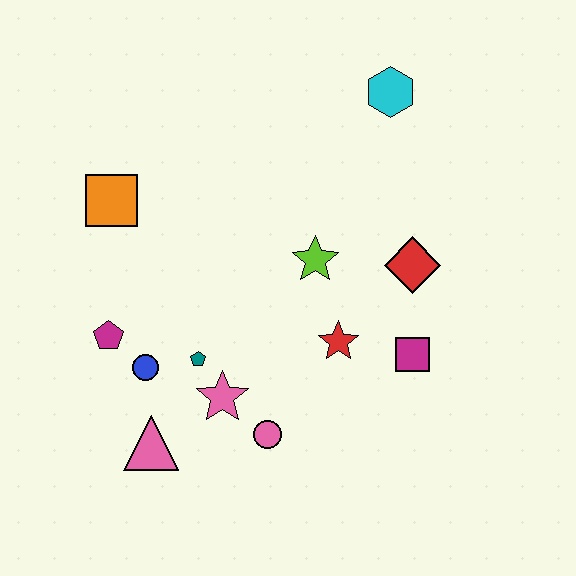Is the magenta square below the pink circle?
No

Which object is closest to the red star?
The magenta square is closest to the red star.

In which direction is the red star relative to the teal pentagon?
The red star is to the right of the teal pentagon.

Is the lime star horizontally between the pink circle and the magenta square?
Yes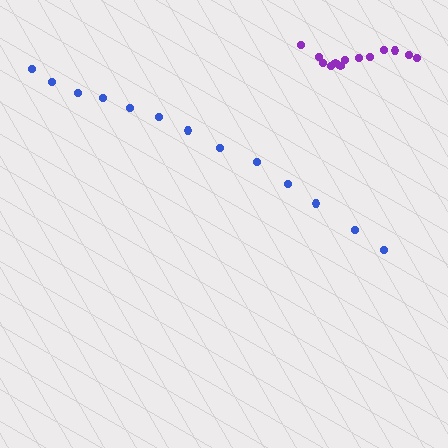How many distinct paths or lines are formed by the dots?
There are 2 distinct paths.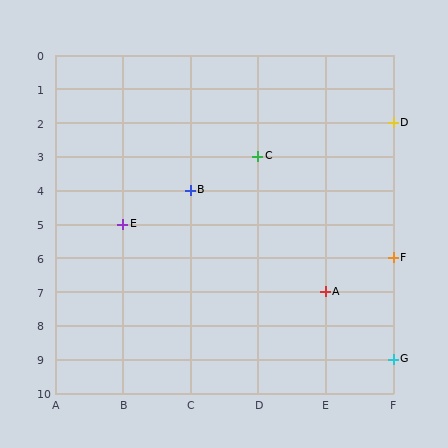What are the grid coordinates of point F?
Point F is at grid coordinates (F, 6).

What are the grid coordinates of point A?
Point A is at grid coordinates (E, 7).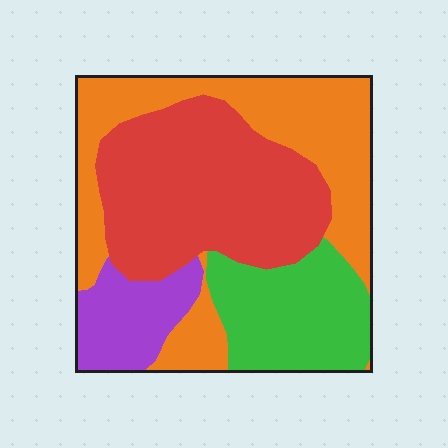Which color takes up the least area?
Purple, at roughly 10%.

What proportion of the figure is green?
Green covers roughly 20% of the figure.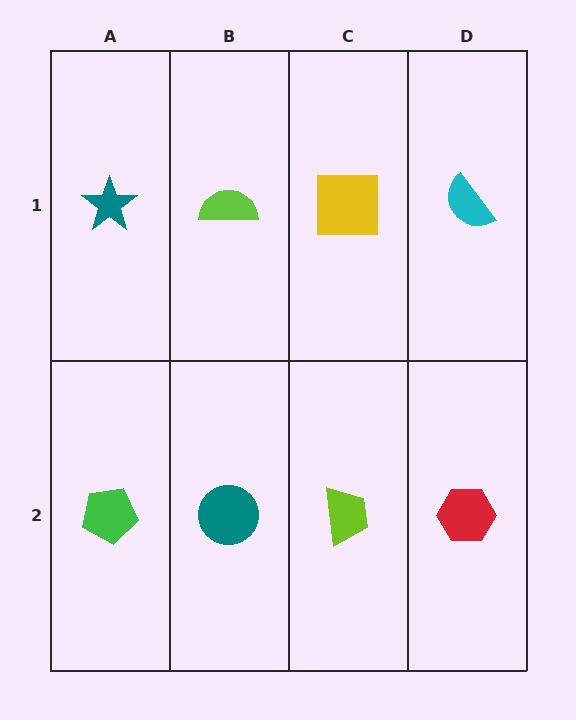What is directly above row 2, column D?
A cyan semicircle.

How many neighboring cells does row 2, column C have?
3.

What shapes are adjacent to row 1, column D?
A red hexagon (row 2, column D), a yellow square (row 1, column C).